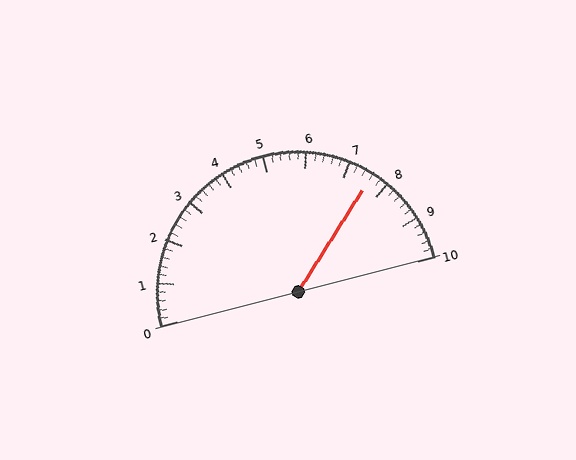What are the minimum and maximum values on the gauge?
The gauge ranges from 0 to 10.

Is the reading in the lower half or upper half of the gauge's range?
The reading is in the upper half of the range (0 to 10).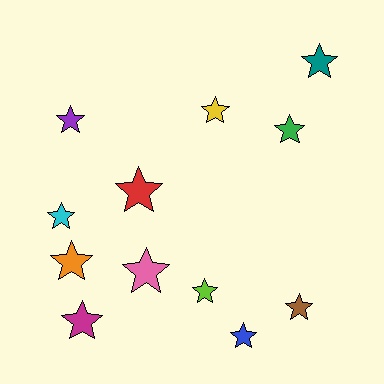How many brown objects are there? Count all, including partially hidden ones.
There is 1 brown object.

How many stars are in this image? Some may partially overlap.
There are 12 stars.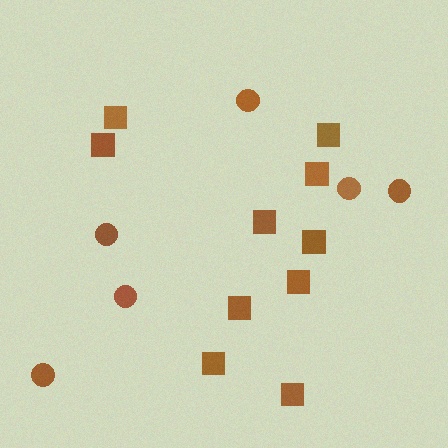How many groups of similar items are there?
There are 2 groups: one group of circles (6) and one group of squares (10).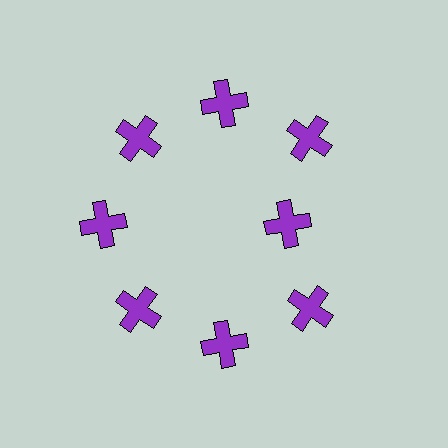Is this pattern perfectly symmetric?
No. The 8 purple crosses are arranged in a ring, but one element near the 3 o'clock position is pulled inward toward the center, breaking the 8-fold rotational symmetry.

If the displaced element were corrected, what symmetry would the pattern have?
It would have 8-fold rotational symmetry — the pattern would map onto itself every 45 degrees.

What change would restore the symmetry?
The symmetry would be restored by moving it outward, back onto the ring so that all 8 crosses sit at equal angles and equal distance from the center.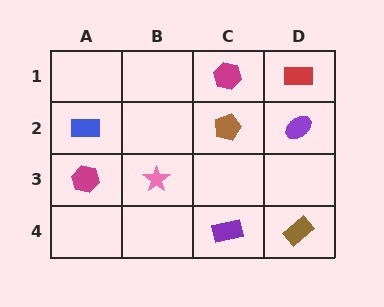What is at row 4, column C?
A purple rectangle.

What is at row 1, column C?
A magenta hexagon.